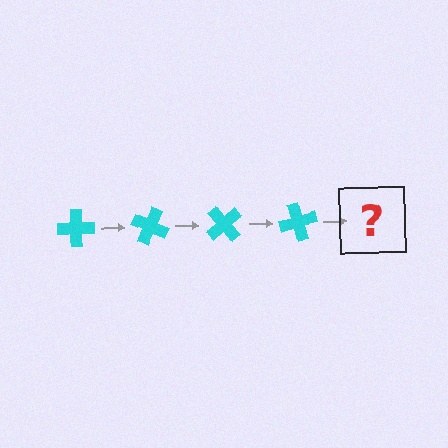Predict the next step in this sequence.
The next step is a cyan cross rotated 100 degrees.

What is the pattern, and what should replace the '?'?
The pattern is that the cross rotates 25 degrees each step. The '?' should be a cyan cross rotated 100 degrees.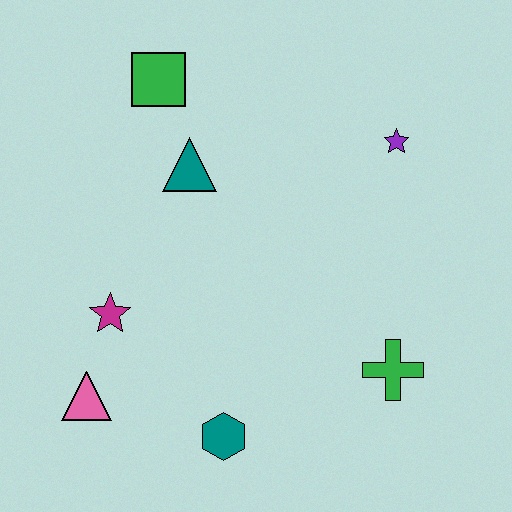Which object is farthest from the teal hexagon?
The green square is farthest from the teal hexagon.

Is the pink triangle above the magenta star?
No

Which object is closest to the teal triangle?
The green square is closest to the teal triangle.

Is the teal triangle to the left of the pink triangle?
No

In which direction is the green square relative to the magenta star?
The green square is above the magenta star.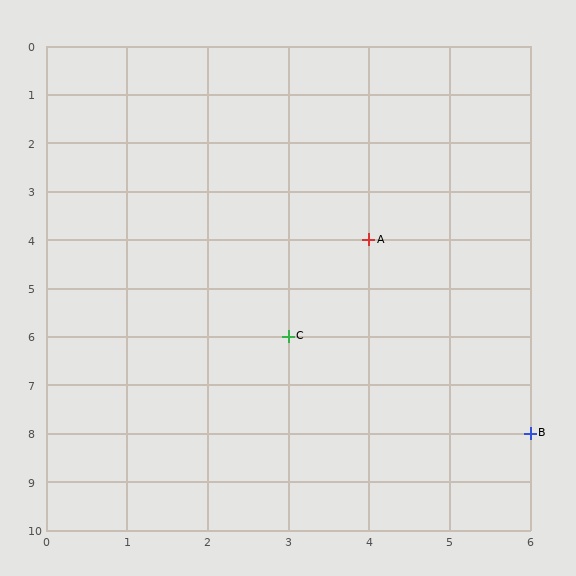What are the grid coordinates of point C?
Point C is at grid coordinates (3, 6).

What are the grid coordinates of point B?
Point B is at grid coordinates (6, 8).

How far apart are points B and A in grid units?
Points B and A are 2 columns and 4 rows apart (about 4.5 grid units diagonally).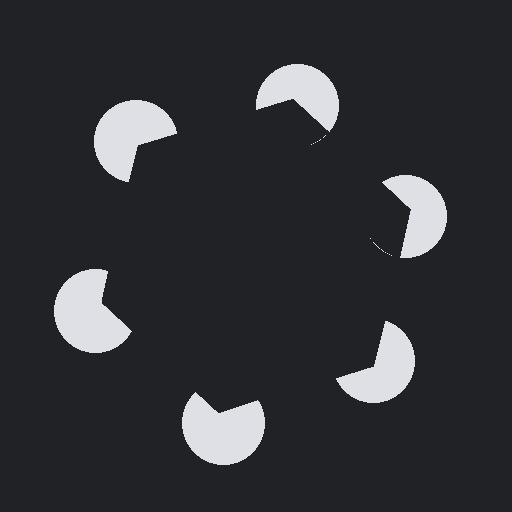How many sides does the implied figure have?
6 sides.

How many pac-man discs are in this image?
There are 6 — one at each vertex of the illusory hexagon.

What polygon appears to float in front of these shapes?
An illusory hexagon — its edges are inferred from the aligned wedge cuts in the pac-man discs, not physically drawn.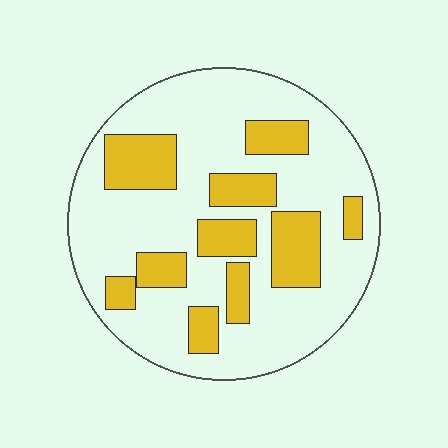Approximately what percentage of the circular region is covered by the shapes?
Approximately 30%.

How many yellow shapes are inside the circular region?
10.